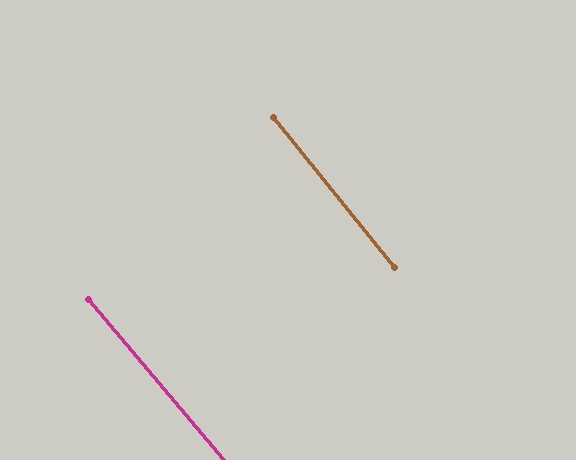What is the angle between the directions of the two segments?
Approximately 1 degree.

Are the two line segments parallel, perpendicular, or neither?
Parallel — their directions differ by only 1.5°.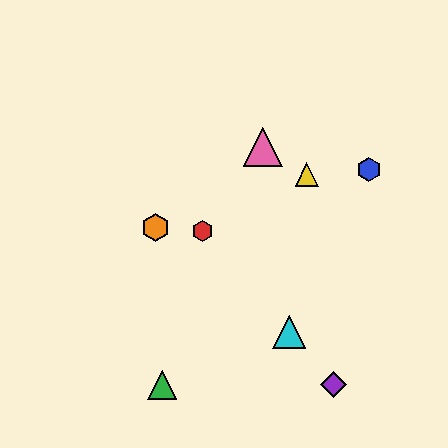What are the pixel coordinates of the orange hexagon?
The orange hexagon is at (155, 227).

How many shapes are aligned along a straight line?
3 shapes (the red hexagon, the purple diamond, the cyan triangle) are aligned along a straight line.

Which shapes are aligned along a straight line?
The red hexagon, the purple diamond, the cyan triangle are aligned along a straight line.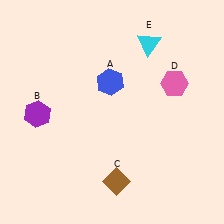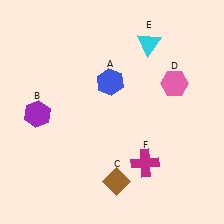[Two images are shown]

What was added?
A magenta cross (F) was added in Image 2.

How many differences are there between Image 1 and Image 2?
There is 1 difference between the two images.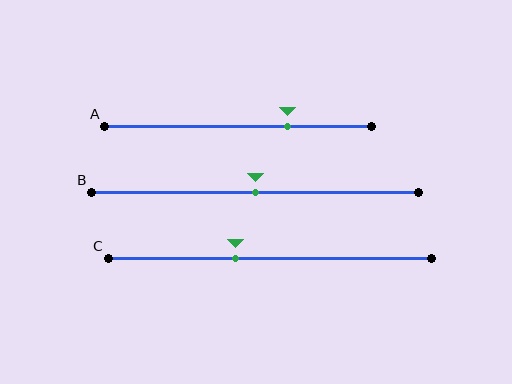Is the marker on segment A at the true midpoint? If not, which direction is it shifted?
No, the marker on segment A is shifted to the right by about 19% of the segment length.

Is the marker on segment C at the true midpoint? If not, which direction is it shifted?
No, the marker on segment C is shifted to the left by about 11% of the segment length.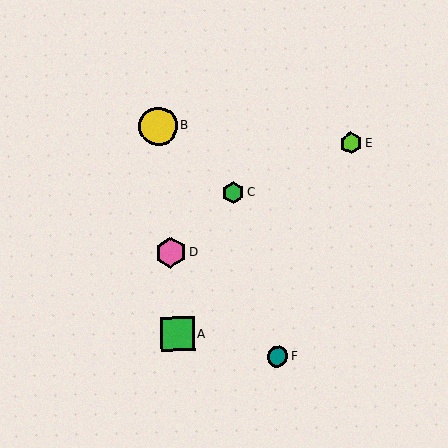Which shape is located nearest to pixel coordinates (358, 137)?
The lime hexagon (labeled E) at (351, 143) is nearest to that location.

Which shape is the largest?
The yellow circle (labeled B) is the largest.